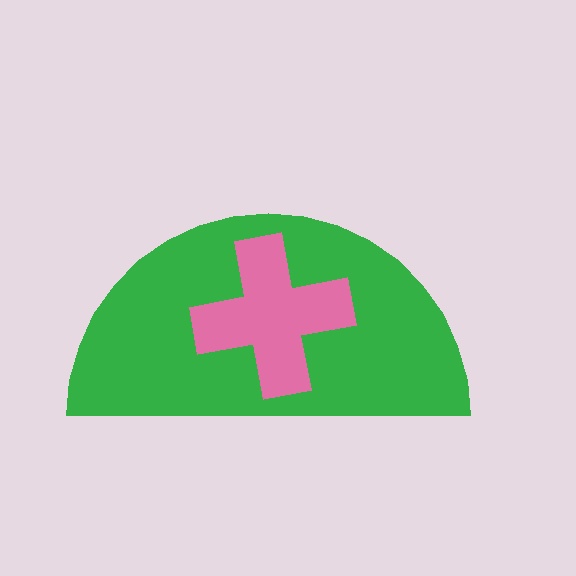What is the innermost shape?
The pink cross.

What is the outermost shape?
The green semicircle.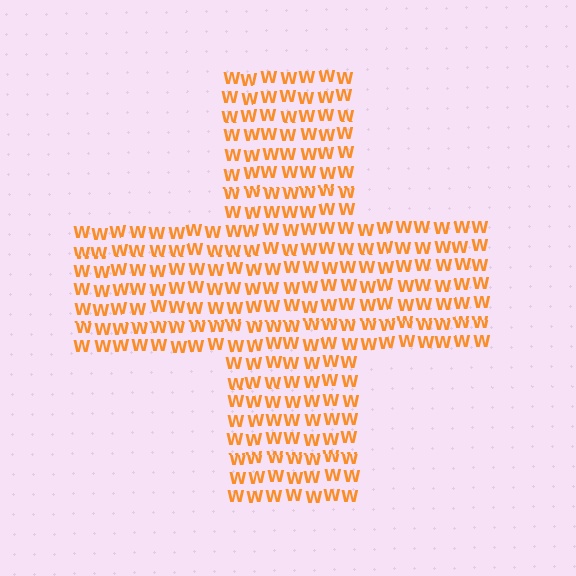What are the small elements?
The small elements are letter W's.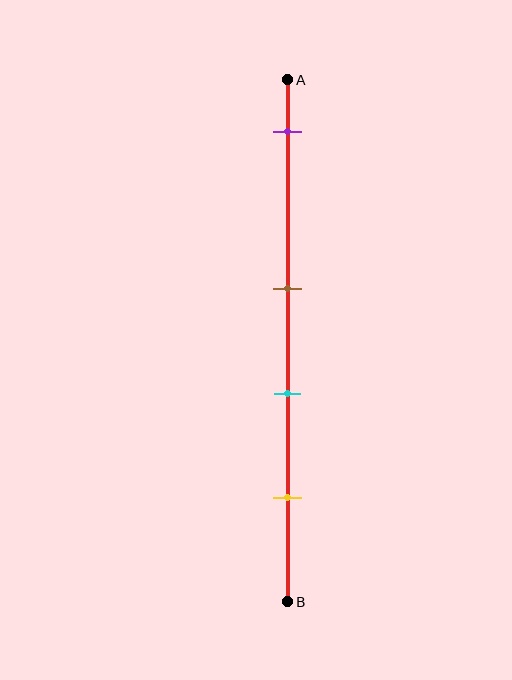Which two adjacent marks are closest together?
The brown and cyan marks are the closest adjacent pair.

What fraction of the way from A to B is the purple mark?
The purple mark is approximately 10% (0.1) of the way from A to B.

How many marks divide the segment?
There are 4 marks dividing the segment.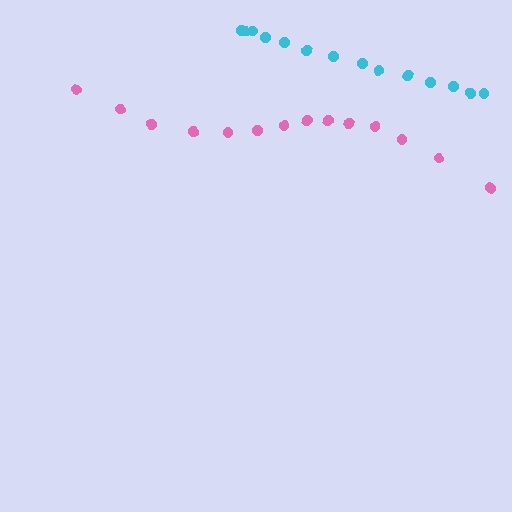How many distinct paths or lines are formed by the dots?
There are 2 distinct paths.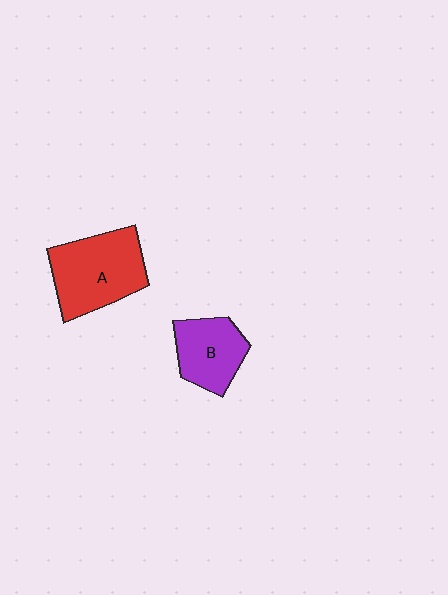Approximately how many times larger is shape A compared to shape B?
Approximately 1.5 times.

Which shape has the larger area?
Shape A (red).